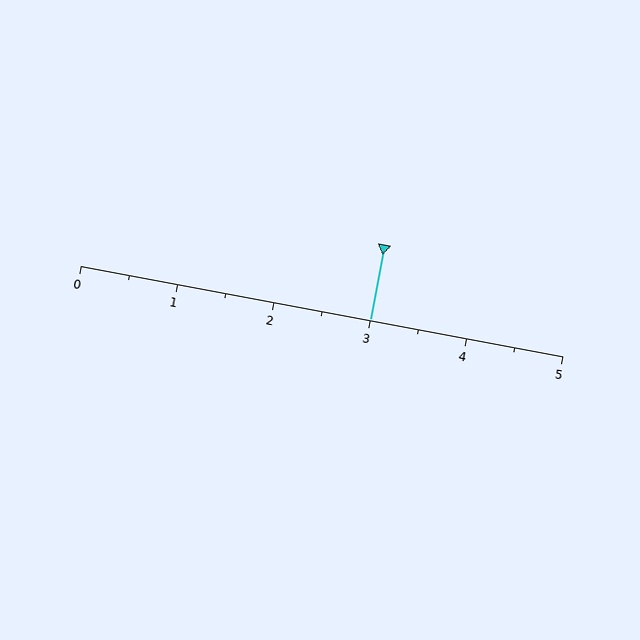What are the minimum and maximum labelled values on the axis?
The axis runs from 0 to 5.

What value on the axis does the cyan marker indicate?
The marker indicates approximately 3.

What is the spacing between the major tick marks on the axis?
The major ticks are spaced 1 apart.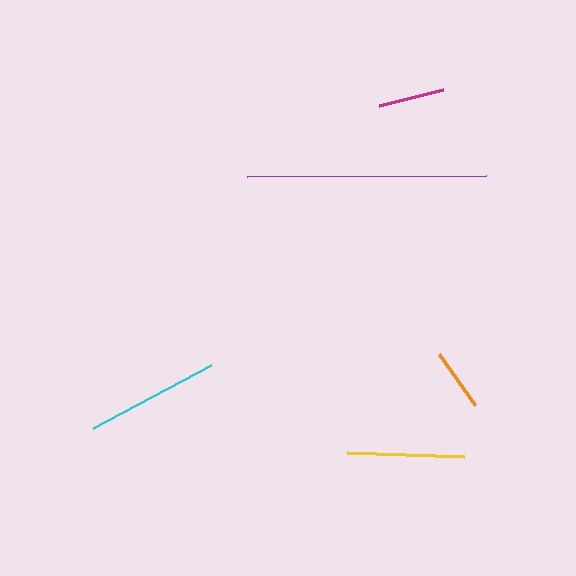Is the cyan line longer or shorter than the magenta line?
The cyan line is longer than the magenta line.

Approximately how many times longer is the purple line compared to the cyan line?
The purple line is approximately 1.8 times the length of the cyan line.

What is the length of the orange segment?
The orange segment is approximately 63 pixels long.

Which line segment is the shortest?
The orange line is the shortest at approximately 63 pixels.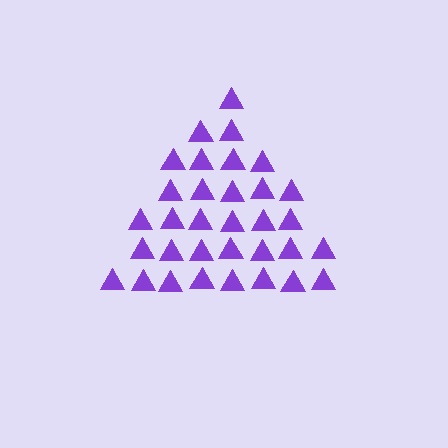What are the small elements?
The small elements are triangles.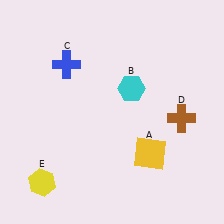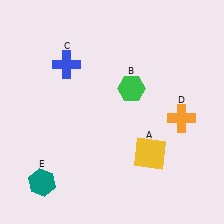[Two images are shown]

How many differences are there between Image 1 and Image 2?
There are 3 differences between the two images.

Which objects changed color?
B changed from cyan to green. D changed from brown to orange. E changed from yellow to teal.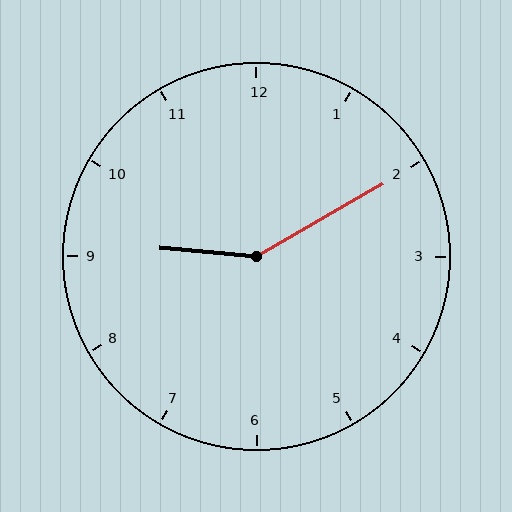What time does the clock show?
9:10.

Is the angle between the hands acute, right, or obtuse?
It is obtuse.